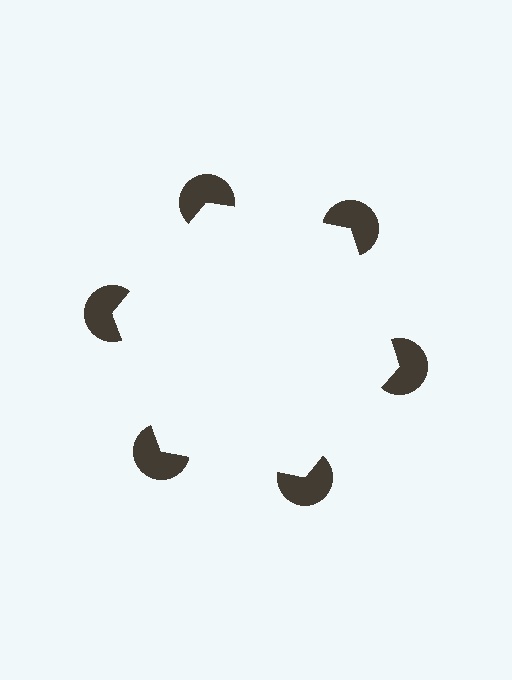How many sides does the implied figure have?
6 sides.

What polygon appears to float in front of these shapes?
An illusory hexagon — its edges are inferred from the aligned wedge cuts in the pac-man discs, not physically drawn.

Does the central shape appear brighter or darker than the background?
It typically appears slightly brighter than the background, even though no actual brightness change is drawn.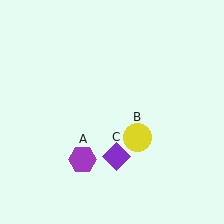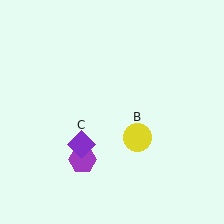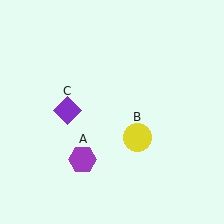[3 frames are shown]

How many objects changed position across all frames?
1 object changed position: purple diamond (object C).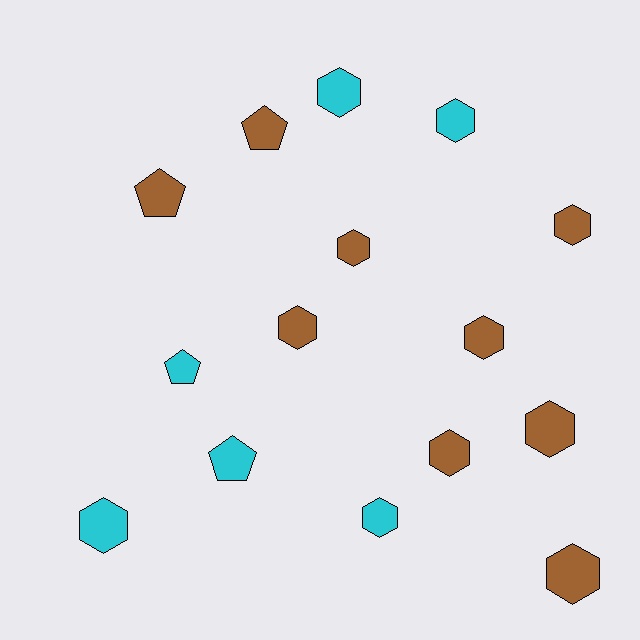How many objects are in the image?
There are 15 objects.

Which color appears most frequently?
Brown, with 9 objects.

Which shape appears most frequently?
Hexagon, with 11 objects.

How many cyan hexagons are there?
There are 4 cyan hexagons.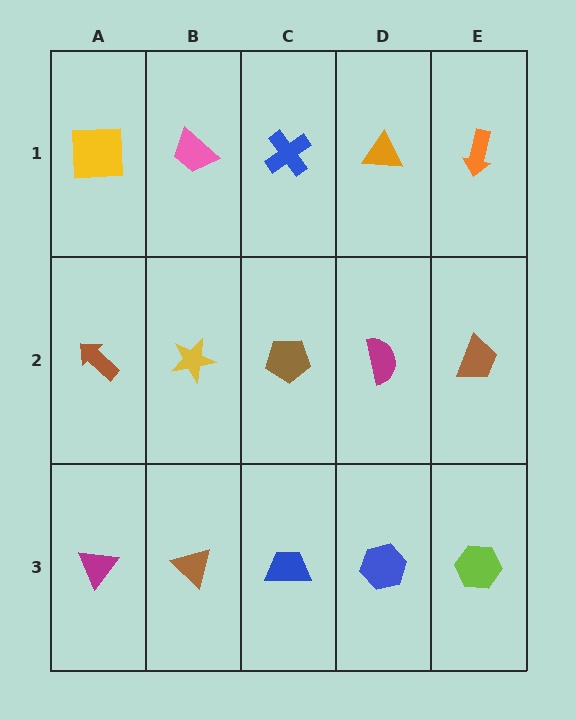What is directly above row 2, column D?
An orange triangle.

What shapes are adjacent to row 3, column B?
A yellow star (row 2, column B), a magenta triangle (row 3, column A), a blue trapezoid (row 3, column C).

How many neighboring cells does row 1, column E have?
2.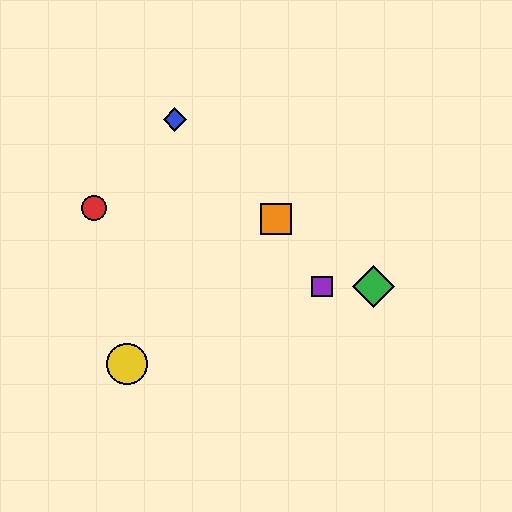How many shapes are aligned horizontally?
2 shapes (the green diamond, the purple square) are aligned horizontally.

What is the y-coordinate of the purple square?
The purple square is at y≈287.